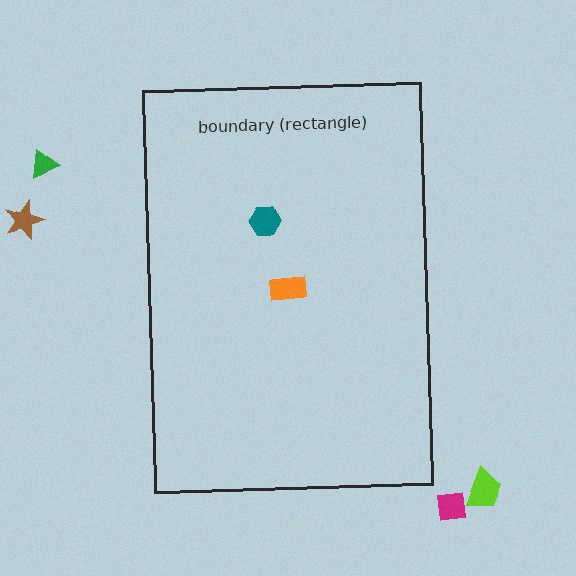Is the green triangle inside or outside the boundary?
Outside.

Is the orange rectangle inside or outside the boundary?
Inside.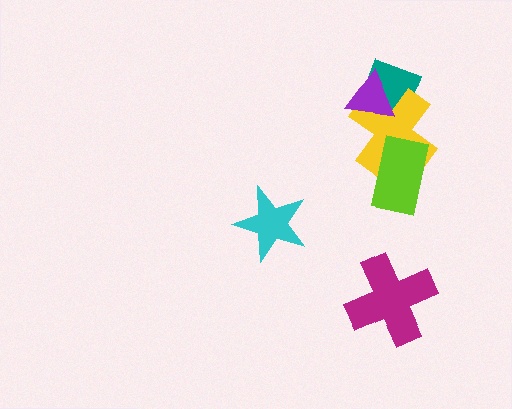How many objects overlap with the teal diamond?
2 objects overlap with the teal diamond.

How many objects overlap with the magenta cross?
0 objects overlap with the magenta cross.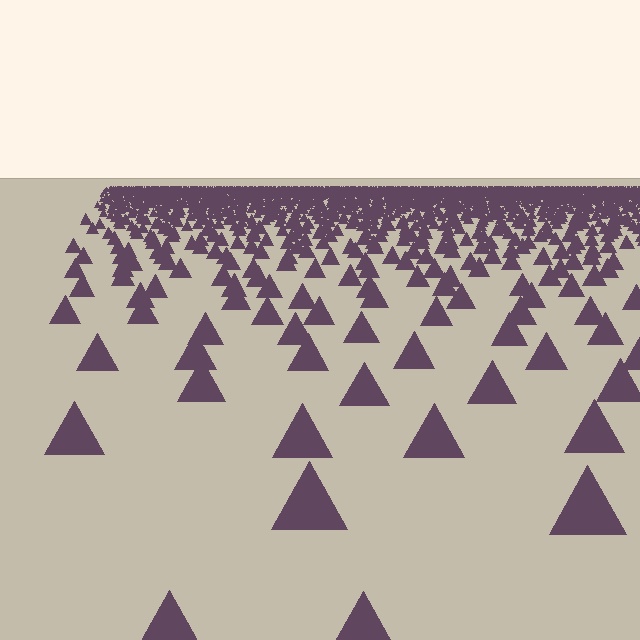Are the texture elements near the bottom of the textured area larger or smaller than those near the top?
Larger. Near the bottom, elements are closer to the viewer and appear at a bigger on-screen size.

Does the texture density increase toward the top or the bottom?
Density increases toward the top.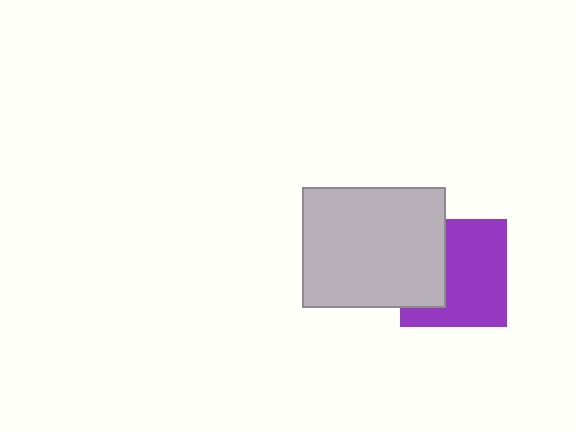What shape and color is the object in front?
The object in front is a light gray rectangle.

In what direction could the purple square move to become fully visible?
The purple square could move right. That would shift it out from behind the light gray rectangle entirely.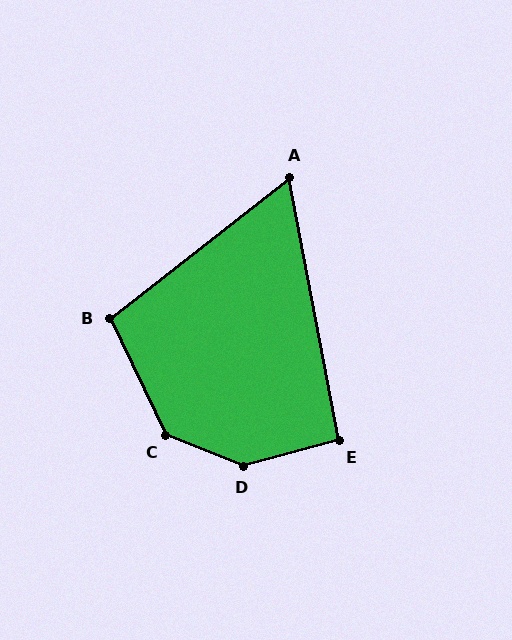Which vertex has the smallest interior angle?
A, at approximately 63 degrees.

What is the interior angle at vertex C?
Approximately 137 degrees (obtuse).